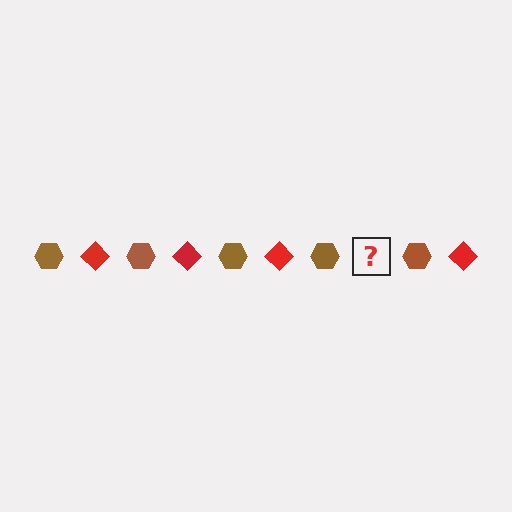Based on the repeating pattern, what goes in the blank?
The blank should be a red diamond.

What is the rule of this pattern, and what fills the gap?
The rule is that the pattern alternates between brown hexagon and red diamond. The gap should be filled with a red diamond.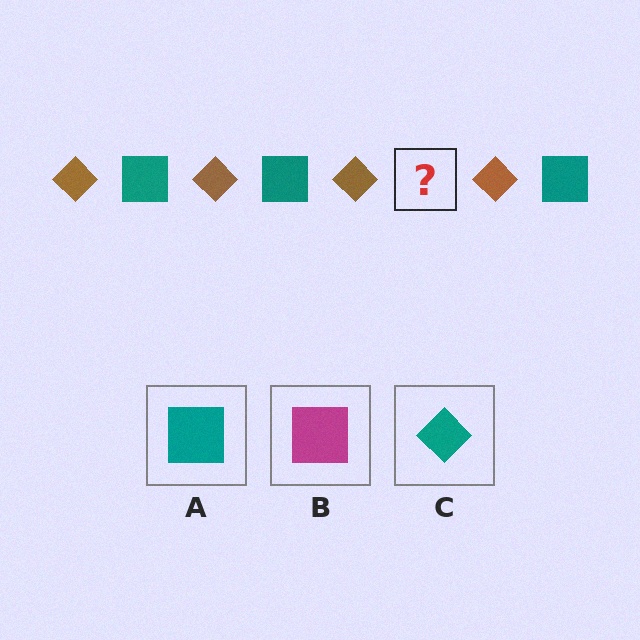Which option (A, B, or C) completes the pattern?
A.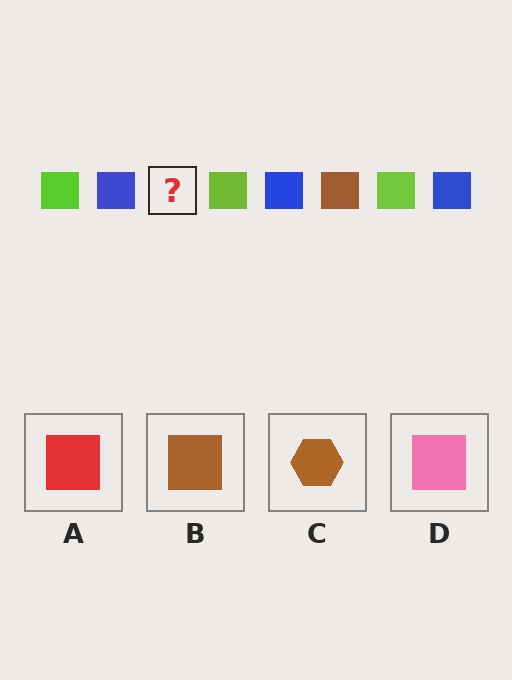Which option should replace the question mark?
Option B.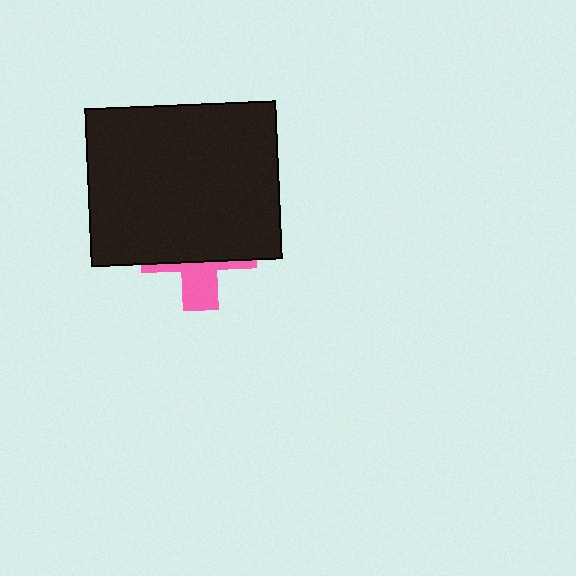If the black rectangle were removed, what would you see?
You would see the complete pink cross.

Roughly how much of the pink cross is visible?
A small part of it is visible (roughly 34%).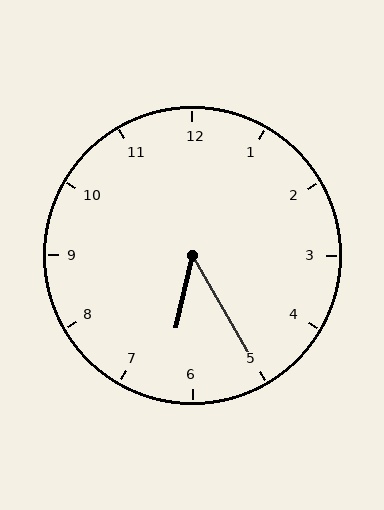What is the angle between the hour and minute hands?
Approximately 42 degrees.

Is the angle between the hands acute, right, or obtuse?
It is acute.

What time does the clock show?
6:25.